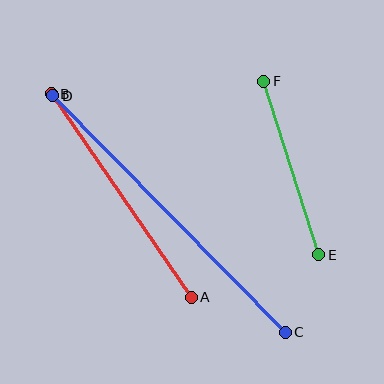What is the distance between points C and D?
The distance is approximately 332 pixels.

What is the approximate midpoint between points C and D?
The midpoint is at approximately (169, 214) pixels.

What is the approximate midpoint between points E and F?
The midpoint is at approximately (291, 168) pixels.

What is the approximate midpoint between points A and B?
The midpoint is at approximately (121, 195) pixels.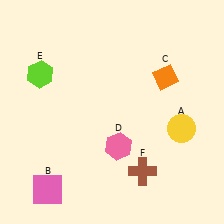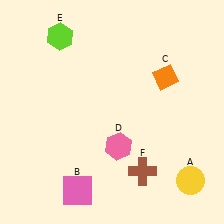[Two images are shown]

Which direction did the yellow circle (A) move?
The yellow circle (A) moved down.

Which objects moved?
The objects that moved are: the yellow circle (A), the pink square (B), the lime hexagon (E).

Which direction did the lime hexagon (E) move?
The lime hexagon (E) moved up.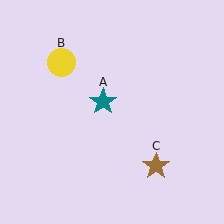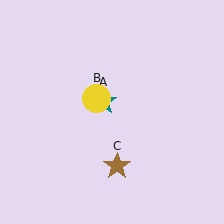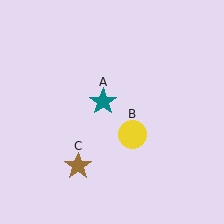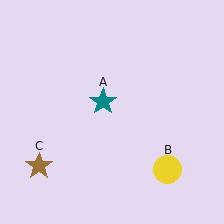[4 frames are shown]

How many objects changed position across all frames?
2 objects changed position: yellow circle (object B), brown star (object C).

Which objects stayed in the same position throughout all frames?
Teal star (object A) remained stationary.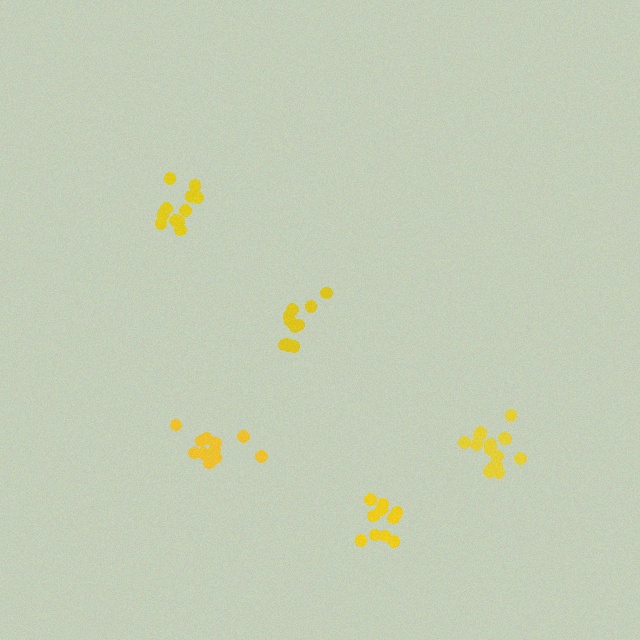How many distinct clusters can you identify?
There are 5 distinct clusters.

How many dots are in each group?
Group 1: 10 dots, Group 2: 11 dots, Group 3: 11 dots, Group 4: 11 dots, Group 5: 15 dots (58 total).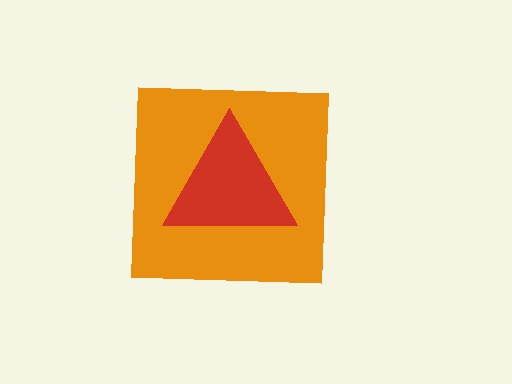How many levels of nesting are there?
2.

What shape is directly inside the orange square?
The red triangle.